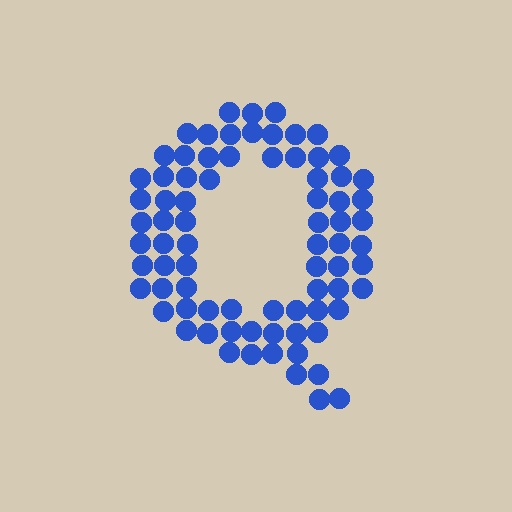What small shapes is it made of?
It is made of small circles.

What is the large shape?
The large shape is the letter Q.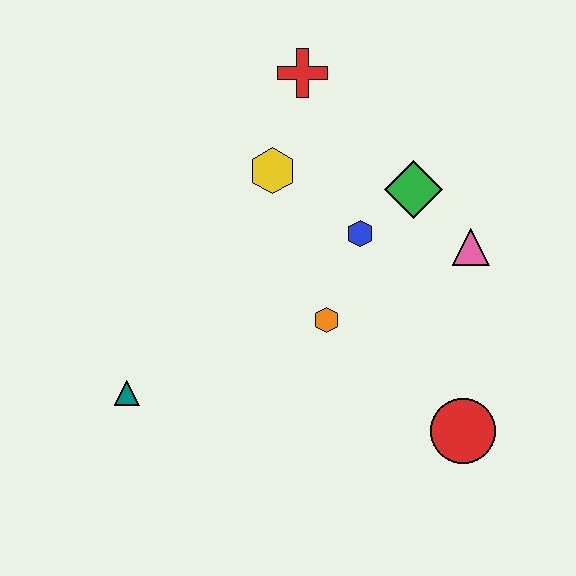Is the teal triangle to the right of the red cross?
No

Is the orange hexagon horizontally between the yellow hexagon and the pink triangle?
Yes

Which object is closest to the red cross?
The yellow hexagon is closest to the red cross.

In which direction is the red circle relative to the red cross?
The red circle is below the red cross.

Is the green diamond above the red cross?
No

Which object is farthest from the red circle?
The red cross is farthest from the red circle.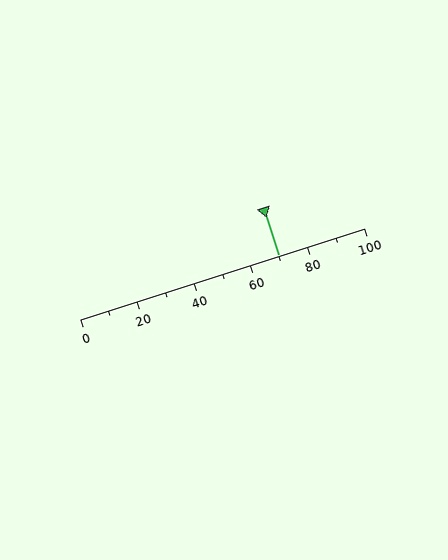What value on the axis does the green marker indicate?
The marker indicates approximately 70.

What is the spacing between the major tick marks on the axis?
The major ticks are spaced 20 apart.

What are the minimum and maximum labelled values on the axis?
The axis runs from 0 to 100.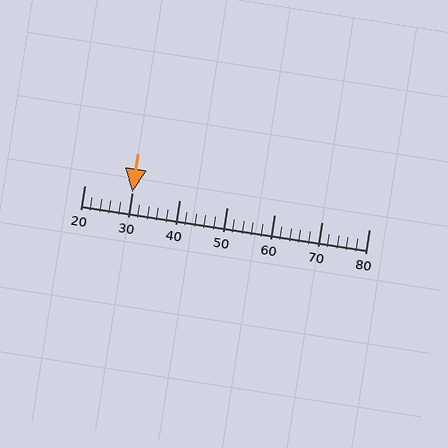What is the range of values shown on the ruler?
The ruler shows values from 20 to 80.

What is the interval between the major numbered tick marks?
The major tick marks are spaced 10 units apart.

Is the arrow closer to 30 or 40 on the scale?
The arrow is closer to 30.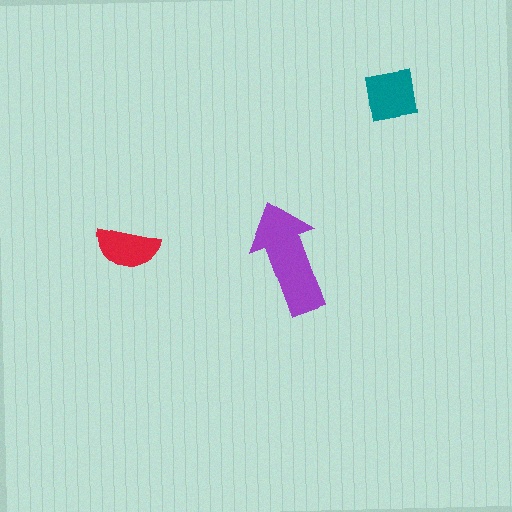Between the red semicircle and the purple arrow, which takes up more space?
The purple arrow.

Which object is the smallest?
The red semicircle.